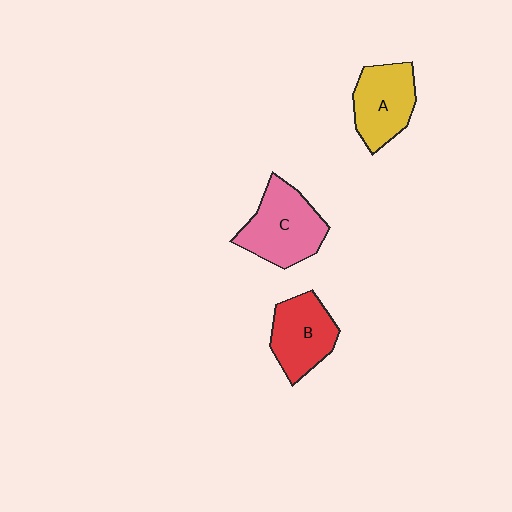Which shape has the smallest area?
Shape B (red).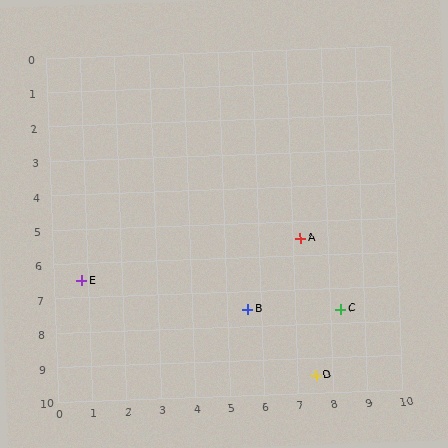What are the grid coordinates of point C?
Point C is at approximately (8.3, 7.6).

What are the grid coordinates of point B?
Point B is at approximately (5.6, 7.5).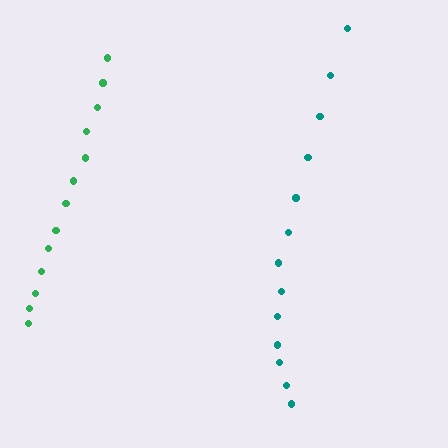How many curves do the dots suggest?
There are 2 distinct paths.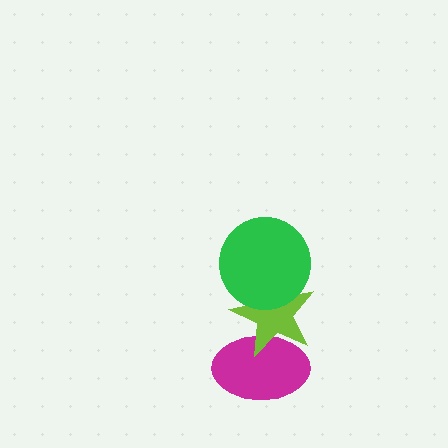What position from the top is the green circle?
The green circle is 1st from the top.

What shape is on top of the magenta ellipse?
The lime star is on top of the magenta ellipse.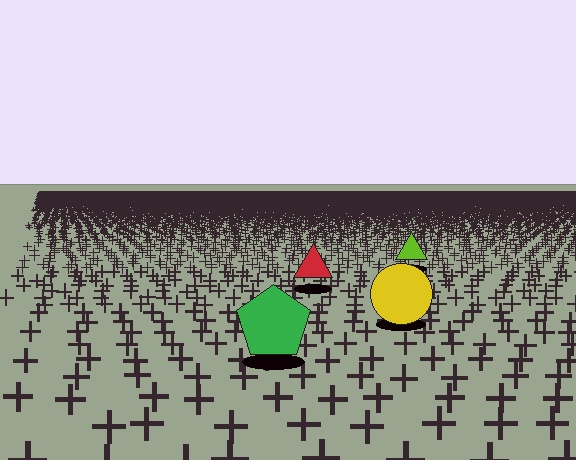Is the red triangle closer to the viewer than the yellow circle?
No. The yellow circle is closer — you can tell from the texture gradient: the ground texture is coarser near it.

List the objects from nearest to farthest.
From nearest to farthest: the green pentagon, the yellow circle, the red triangle, the lime triangle.